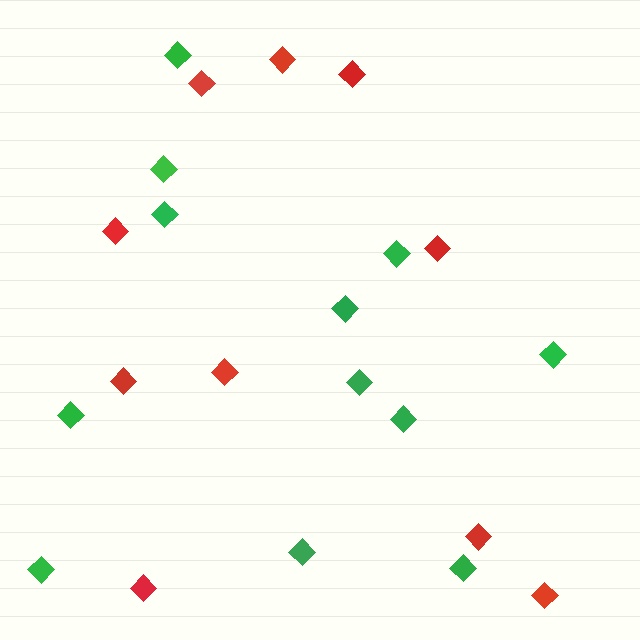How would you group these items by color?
There are 2 groups: one group of red diamonds (10) and one group of green diamonds (12).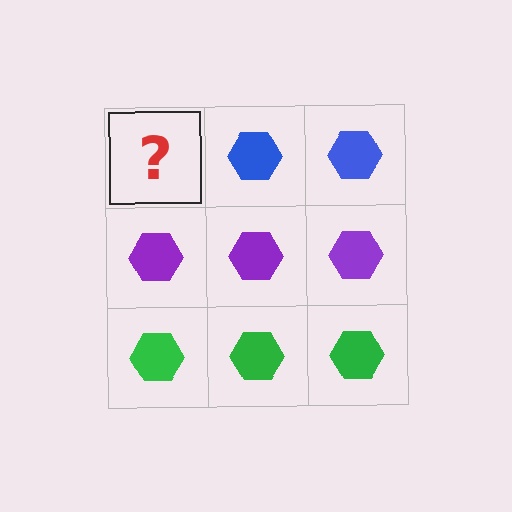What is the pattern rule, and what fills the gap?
The rule is that each row has a consistent color. The gap should be filled with a blue hexagon.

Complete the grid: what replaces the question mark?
The question mark should be replaced with a blue hexagon.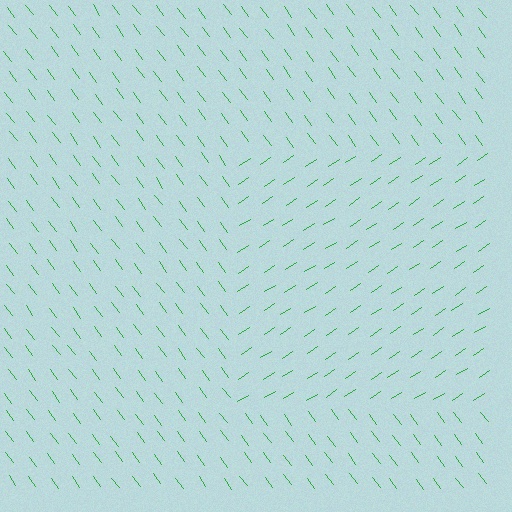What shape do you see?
I see a rectangle.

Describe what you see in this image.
The image is filled with small green line segments. A rectangle region in the image has lines oriented differently from the surrounding lines, creating a visible texture boundary.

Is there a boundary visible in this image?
Yes, there is a texture boundary formed by a change in line orientation.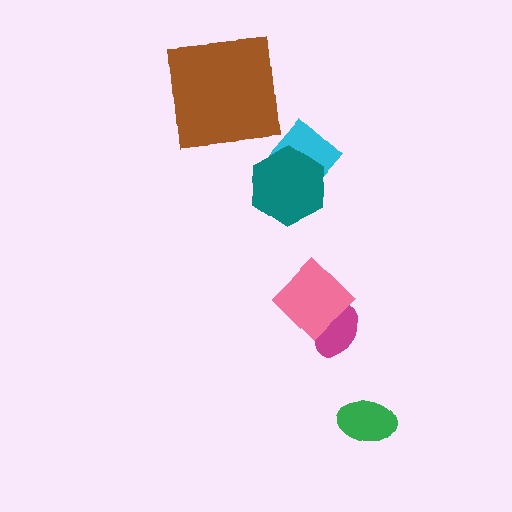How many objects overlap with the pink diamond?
1 object overlaps with the pink diamond.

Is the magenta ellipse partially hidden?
Yes, it is partially covered by another shape.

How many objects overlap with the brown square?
0 objects overlap with the brown square.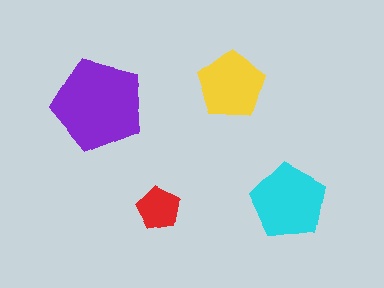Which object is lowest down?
The red pentagon is bottommost.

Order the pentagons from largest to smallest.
the purple one, the cyan one, the yellow one, the red one.